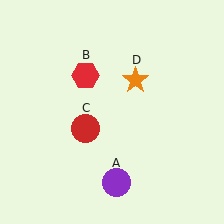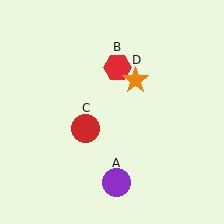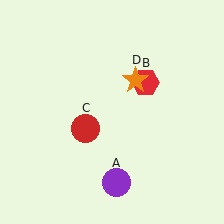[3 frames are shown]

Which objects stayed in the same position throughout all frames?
Purple circle (object A) and red circle (object C) and orange star (object D) remained stationary.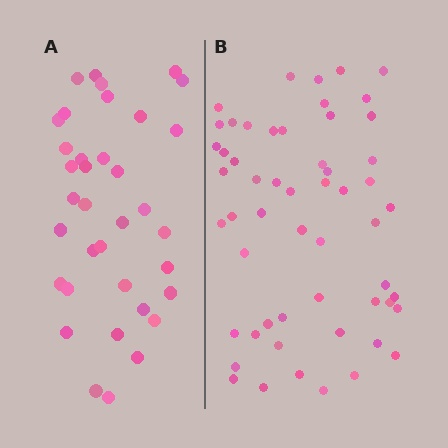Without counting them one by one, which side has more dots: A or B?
Region B (the right region) has more dots.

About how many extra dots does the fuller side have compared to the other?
Region B has approximately 20 more dots than region A.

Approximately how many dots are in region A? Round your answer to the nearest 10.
About 40 dots. (The exact count is 36, which rounds to 40.)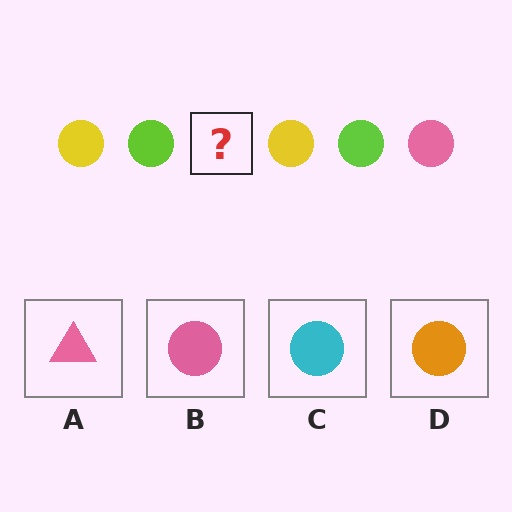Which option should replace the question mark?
Option B.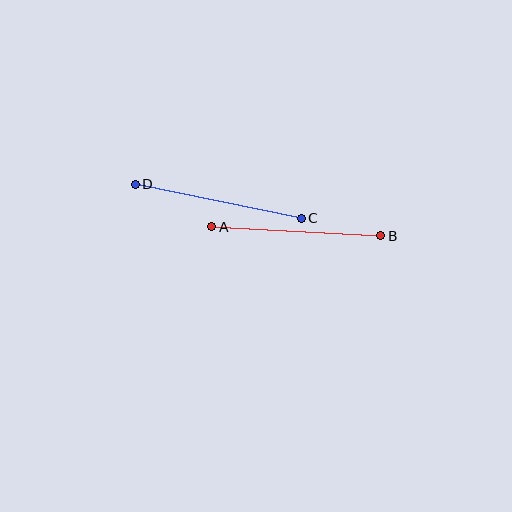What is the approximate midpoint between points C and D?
The midpoint is at approximately (218, 201) pixels.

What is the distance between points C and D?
The distance is approximately 169 pixels.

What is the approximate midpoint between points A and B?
The midpoint is at approximately (296, 231) pixels.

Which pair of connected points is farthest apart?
Points A and B are farthest apart.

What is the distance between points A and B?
The distance is approximately 169 pixels.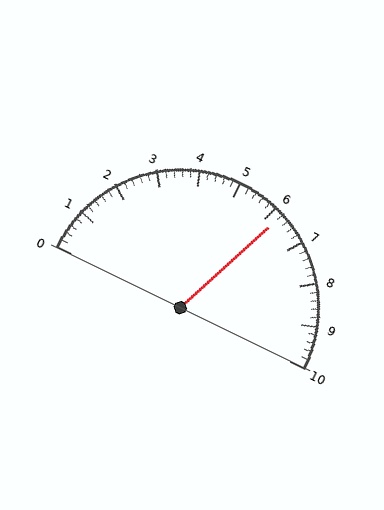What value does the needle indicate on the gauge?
The needle indicates approximately 6.2.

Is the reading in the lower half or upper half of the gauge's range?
The reading is in the upper half of the range (0 to 10).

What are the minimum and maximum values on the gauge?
The gauge ranges from 0 to 10.